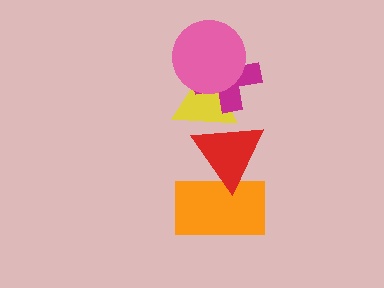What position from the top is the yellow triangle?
The yellow triangle is 3rd from the top.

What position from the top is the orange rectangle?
The orange rectangle is 5th from the top.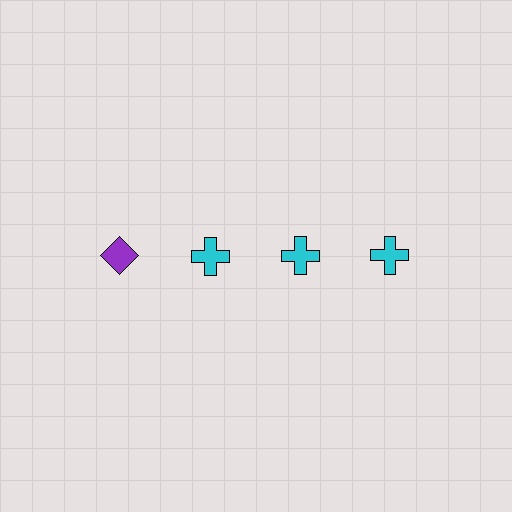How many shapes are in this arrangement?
There are 4 shapes arranged in a grid pattern.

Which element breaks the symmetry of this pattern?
The purple diamond in the top row, leftmost column breaks the symmetry. All other shapes are cyan crosses.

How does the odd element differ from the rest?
It differs in both color (purple instead of cyan) and shape (diamond instead of cross).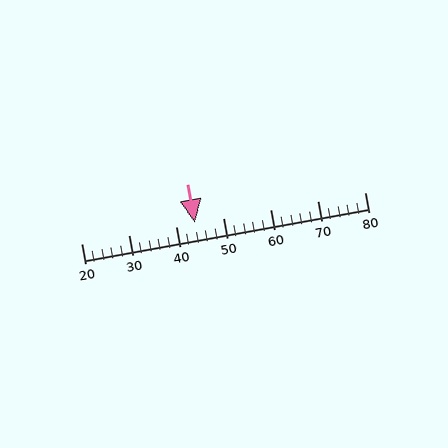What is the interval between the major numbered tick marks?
The major tick marks are spaced 10 units apart.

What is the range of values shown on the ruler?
The ruler shows values from 20 to 80.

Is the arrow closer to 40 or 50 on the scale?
The arrow is closer to 40.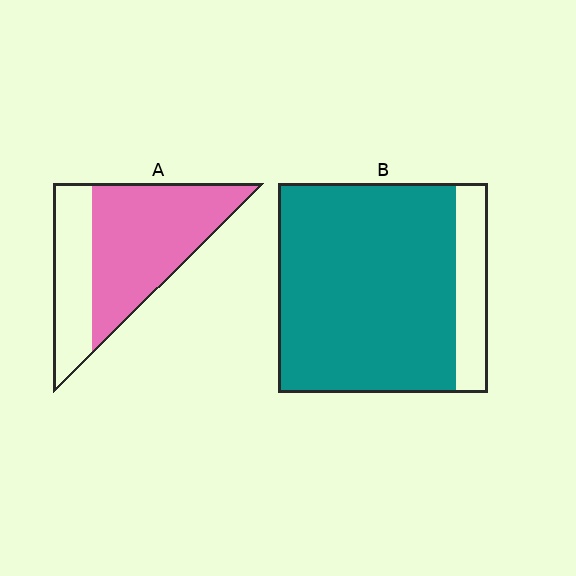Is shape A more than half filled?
Yes.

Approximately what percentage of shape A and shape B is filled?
A is approximately 65% and B is approximately 85%.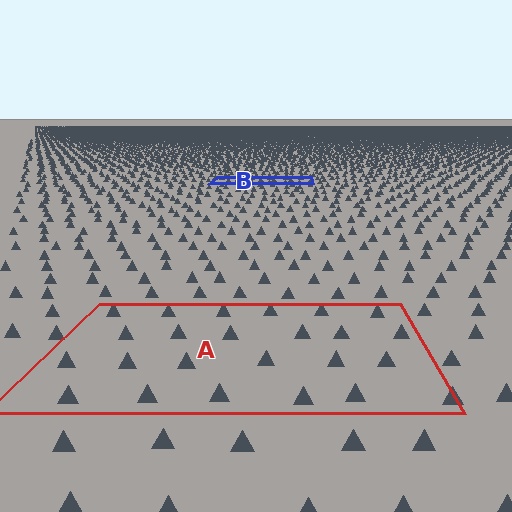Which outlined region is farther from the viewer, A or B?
Region B is farther from the viewer — the texture elements inside it appear smaller and more densely packed.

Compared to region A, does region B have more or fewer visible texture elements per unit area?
Region B has more texture elements per unit area — they are packed more densely because it is farther away.